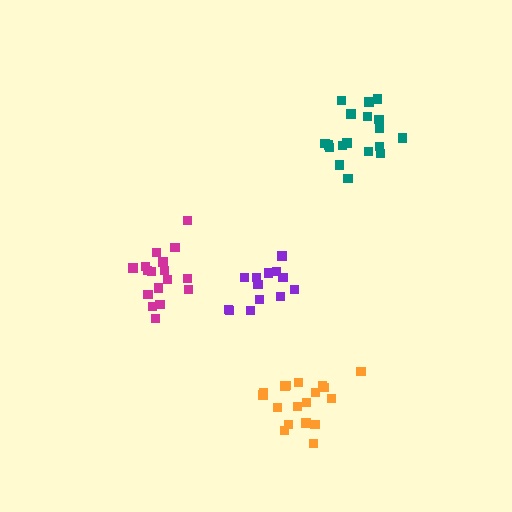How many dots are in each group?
Group 1: 18 dots, Group 2: 13 dots, Group 3: 17 dots, Group 4: 18 dots (66 total).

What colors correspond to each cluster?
The clusters are colored: orange, purple, magenta, teal.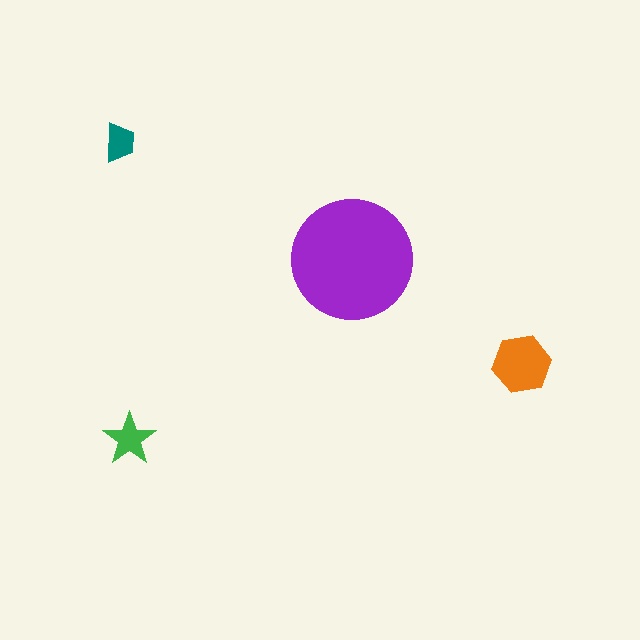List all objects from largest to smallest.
The purple circle, the orange hexagon, the green star, the teal trapezoid.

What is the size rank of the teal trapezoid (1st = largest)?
4th.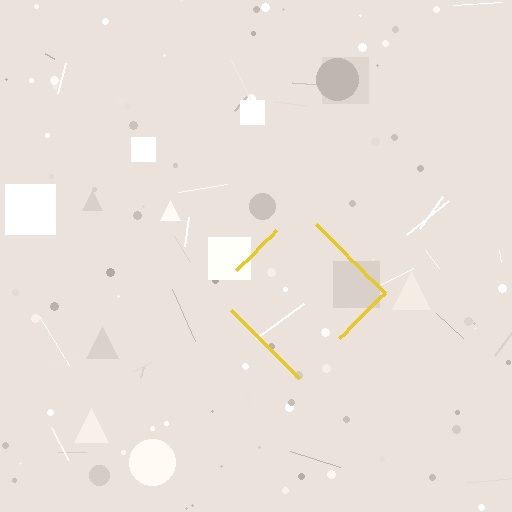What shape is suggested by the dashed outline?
The dashed outline suggests a diamond.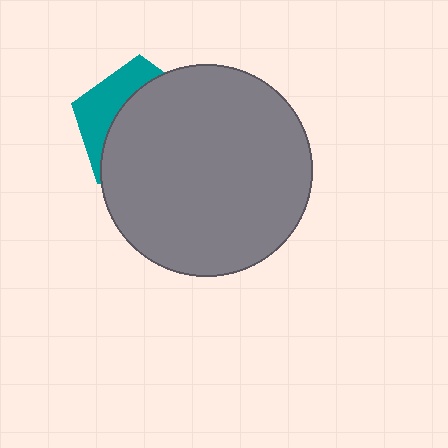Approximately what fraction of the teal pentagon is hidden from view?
Roughly 69% of the teal pentagon is hidden behind the gray circle.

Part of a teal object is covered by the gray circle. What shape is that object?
It is a pentagon.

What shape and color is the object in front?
The object in front is a gray circle.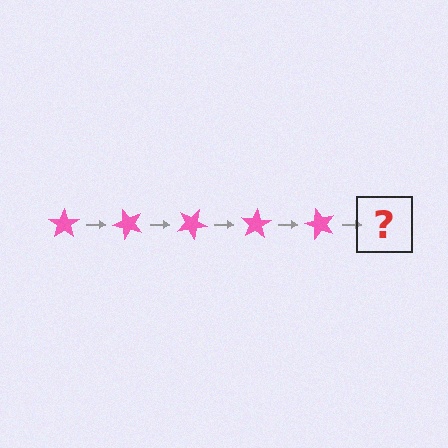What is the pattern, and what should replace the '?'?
The pattern is that the star rotates 50 degrees each step. The '?' should be a pink star rotated 250 degrees.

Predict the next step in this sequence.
The next step is a pink star rotated 250 degrees.